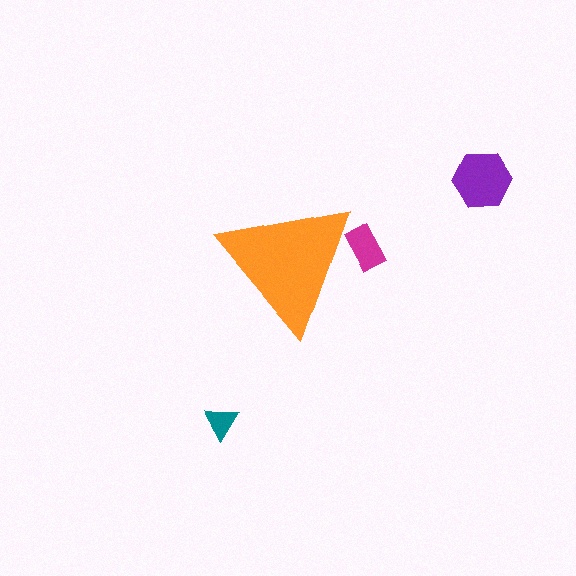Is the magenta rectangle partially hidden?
Yes, the magenta rectangle is partially hidden behind the orange triangle.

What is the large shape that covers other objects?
An orange triangle.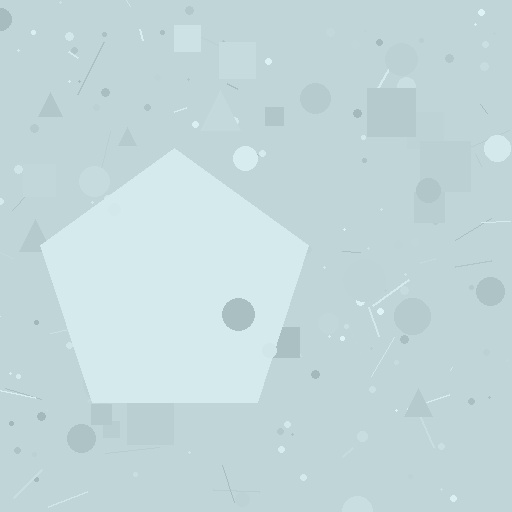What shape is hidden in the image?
A pentagon is hidden in the image.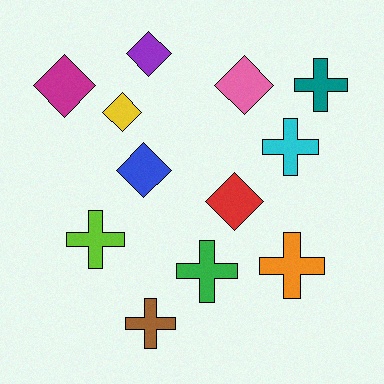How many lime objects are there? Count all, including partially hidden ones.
There is 1 lime object.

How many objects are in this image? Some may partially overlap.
There are 12 objects.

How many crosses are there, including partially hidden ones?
There are 6 crosses.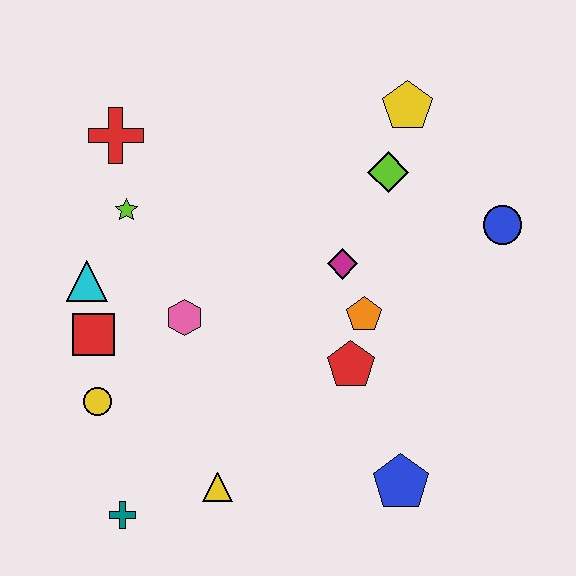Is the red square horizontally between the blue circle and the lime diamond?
No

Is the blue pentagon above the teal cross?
Yes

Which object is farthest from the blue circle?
The teal cross is farthest from the blue circle.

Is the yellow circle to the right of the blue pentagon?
No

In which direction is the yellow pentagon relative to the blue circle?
The yellow pentagon is above the blue circle.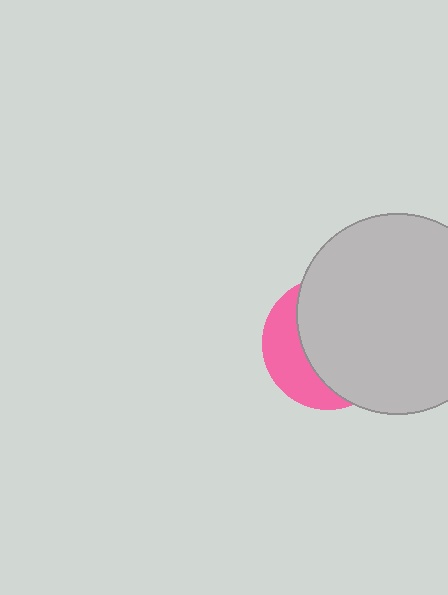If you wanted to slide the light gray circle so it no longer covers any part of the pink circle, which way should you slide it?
Slide it right — that is the most direct way to separate the two shapes.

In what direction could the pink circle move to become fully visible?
The pink circle could move left. That would shift it out from behind the light gray circle entirely.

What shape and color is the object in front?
The object in front is a light gray circle.